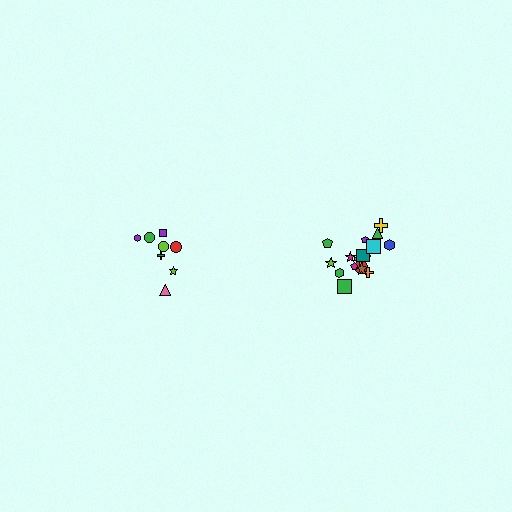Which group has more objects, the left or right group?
The right group.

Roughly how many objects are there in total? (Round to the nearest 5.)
Roughly 25 objects in total.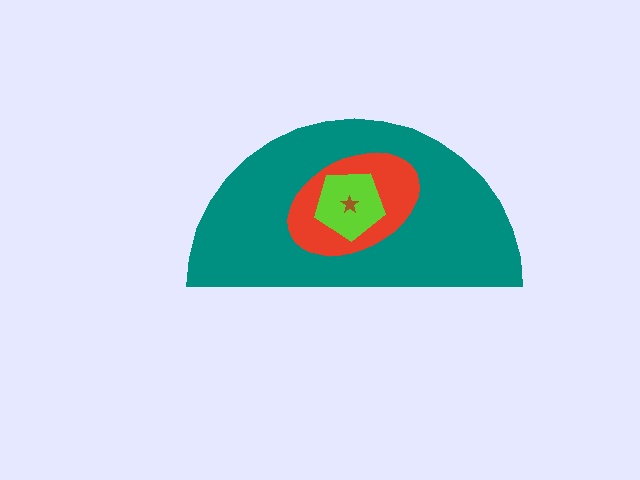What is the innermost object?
The brown star.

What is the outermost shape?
The teal semicircle.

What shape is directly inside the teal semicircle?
The red ellipse.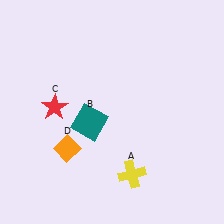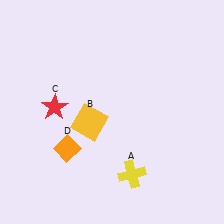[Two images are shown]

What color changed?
The square (B) changed from teal in Image 1 to yellow in Image 2.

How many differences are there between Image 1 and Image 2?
There is 1 difference between the two images.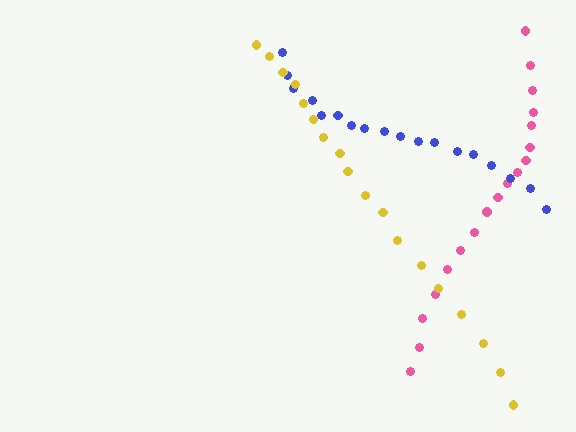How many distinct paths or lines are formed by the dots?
There are 3 distinct paths.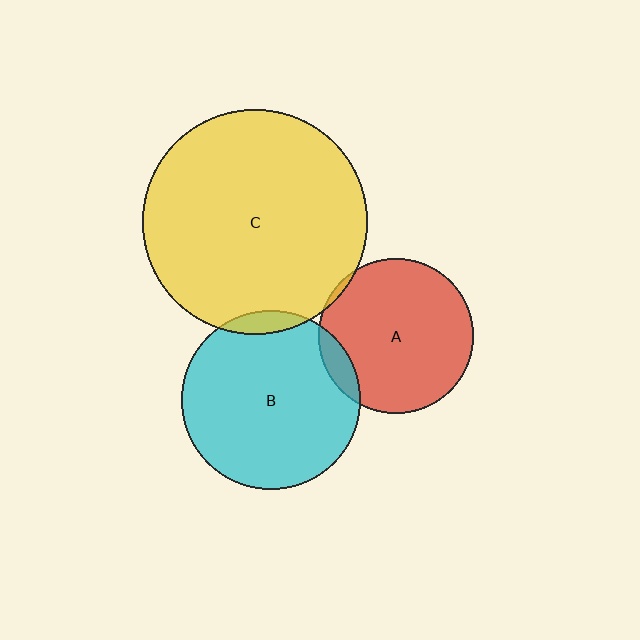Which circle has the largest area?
Circle C (yellow).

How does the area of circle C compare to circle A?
Approximately 2.1 times.